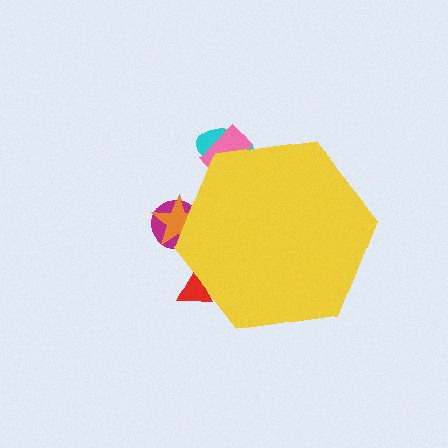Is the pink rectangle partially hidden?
Yes, the pink rectangle is partially hidden behind the yellow hexagon.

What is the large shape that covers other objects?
A yellow hexagon.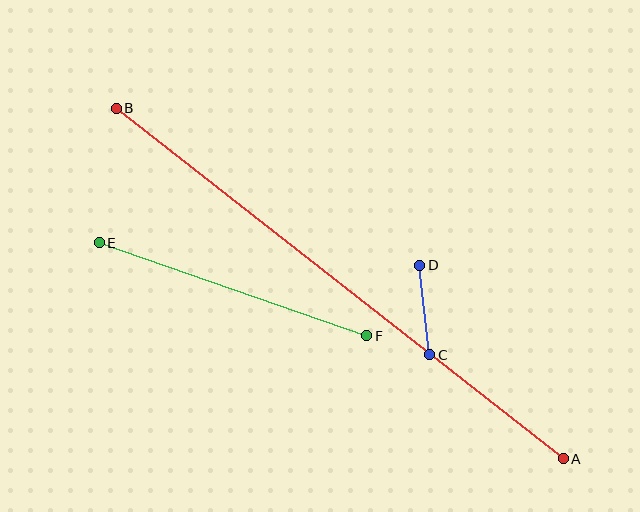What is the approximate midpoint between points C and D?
The midpoint is at approximately (425, 310) pixels.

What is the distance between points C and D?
The distance is approximately 90 pixels.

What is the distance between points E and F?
The distance is approximately 283 pixels.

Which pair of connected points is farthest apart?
Points A and B are farthest apart.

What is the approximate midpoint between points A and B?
The midpoint is at approximately (340, 283) pixels.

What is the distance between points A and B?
The distance is approximately 568 pixels.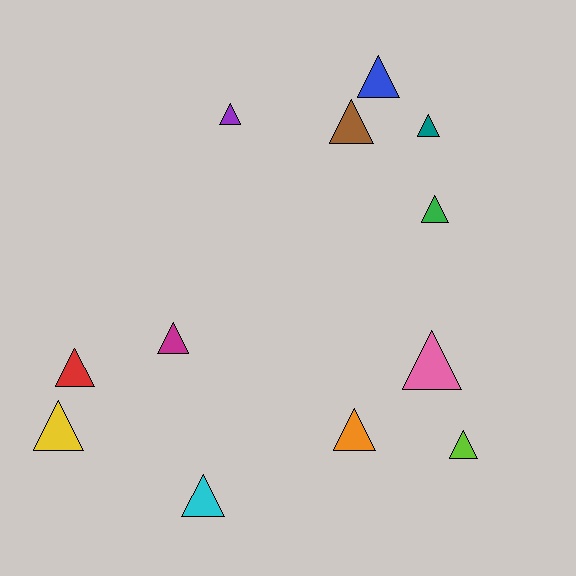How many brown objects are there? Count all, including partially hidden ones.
There is 1 brown object.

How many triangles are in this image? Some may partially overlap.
There are 12 triangles.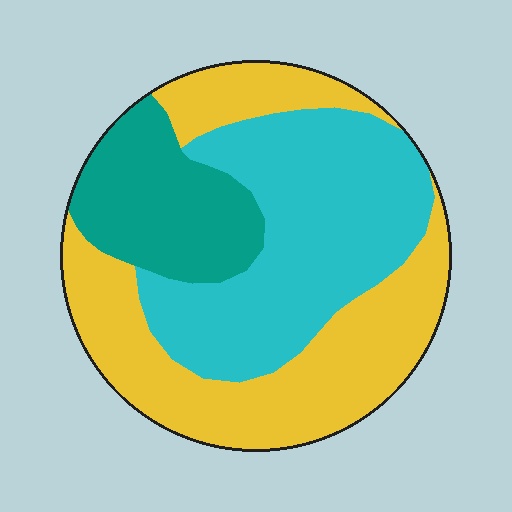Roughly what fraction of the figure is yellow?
Yellow takes up about two fifths (2/5) of the figure.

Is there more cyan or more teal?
Cyan.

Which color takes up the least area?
Teal, at roughly 20%.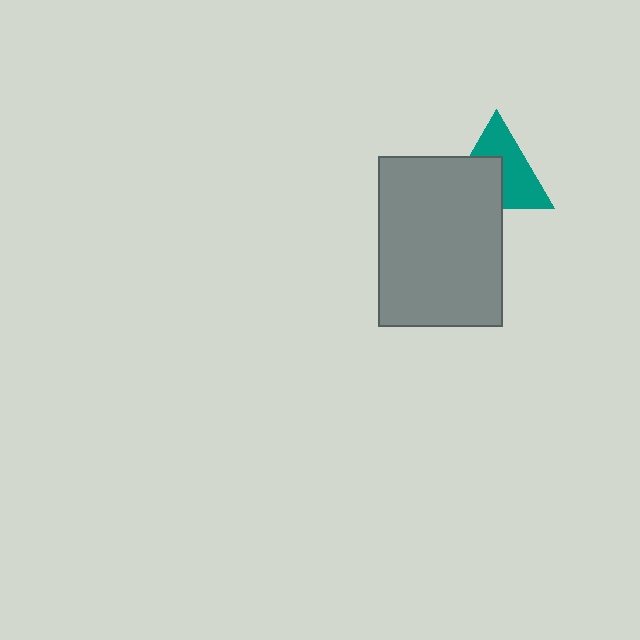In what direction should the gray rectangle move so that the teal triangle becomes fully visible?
The gray rectangle should move toward the lower-left. That is the shortest direction to clear the overlap and leave the teal triangle fully visible.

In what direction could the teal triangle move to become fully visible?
The teal triangle could move toward the upper-right. That would shift it out from behind the gray rectangle entirely.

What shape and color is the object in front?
The object in front is a gray rectangle.